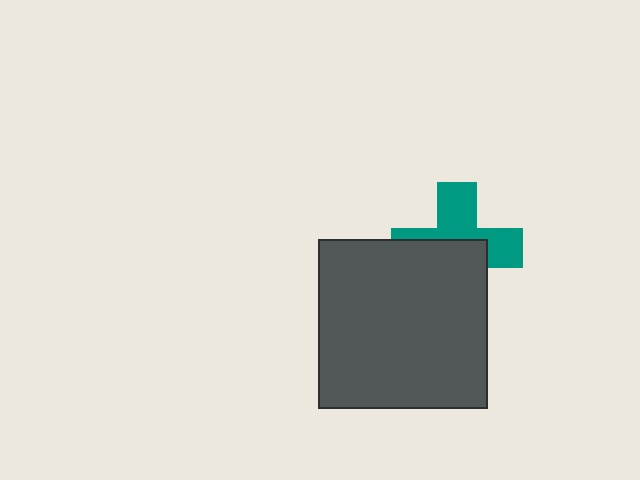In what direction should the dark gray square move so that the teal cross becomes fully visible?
The dark gray square should move down. That is the shortest direction to clear the overlap and leave the teal cross fully visible.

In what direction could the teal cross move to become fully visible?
The teal cross could move up. That would shift it out from behind the dark gray square entirely.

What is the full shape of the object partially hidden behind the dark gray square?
The partially hidden object is a teal cross.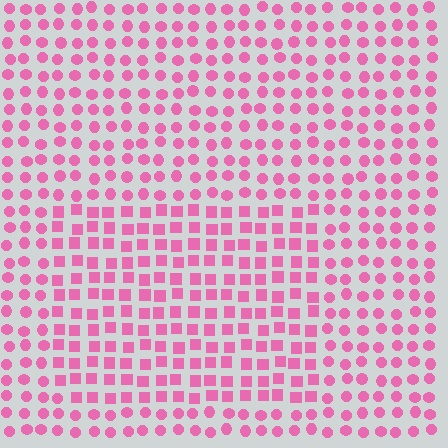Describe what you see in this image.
The image is filled with small pink elements arranged in a uniform grid. A rectangle-shaped region contains squares, while the surrounding area contains circles. The boundary is defined purely by the change in element shape.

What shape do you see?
I see a rectangle.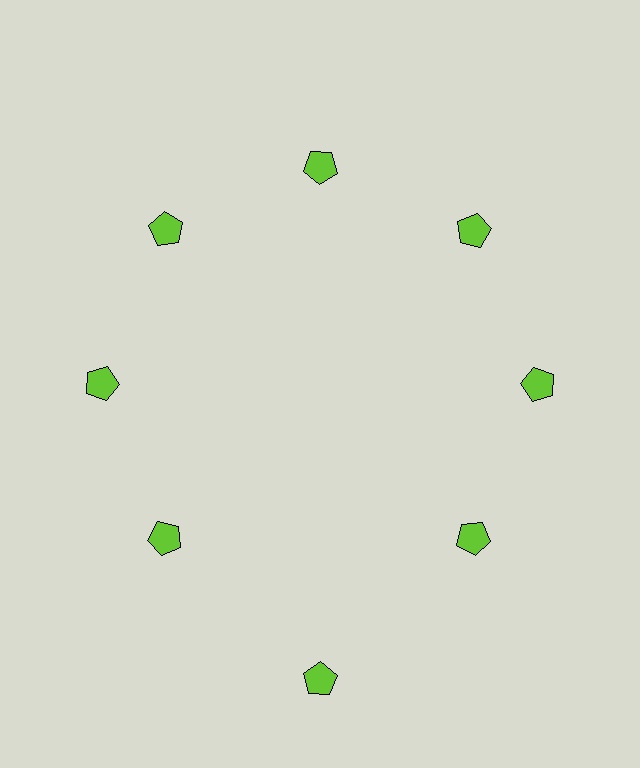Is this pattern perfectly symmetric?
No. The 8 lime pentagons are arranged in a ring, but one element near the 6 o'clock position is pushed outward from the center, breaking the 8-fold rotational symmetry.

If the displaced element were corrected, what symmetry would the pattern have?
It would have 8-fold rotational symmetry — the pattern would map onto itself every 45 degrees.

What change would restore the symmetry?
The symmetry would be restored by moving it inward, back onto the ring so that all 8 pentagons sit at equal angles and equal distance from the center.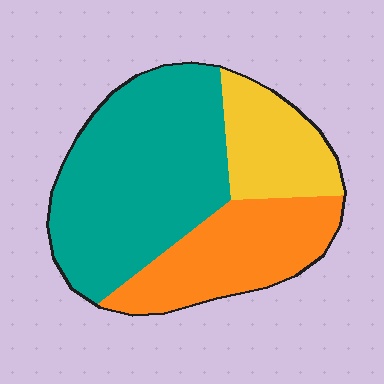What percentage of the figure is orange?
Orange takes up between a quarter and a half of the figure.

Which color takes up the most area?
Teal, at roughly 50%.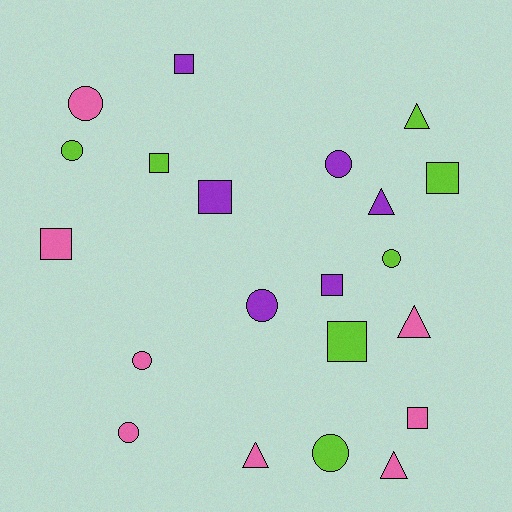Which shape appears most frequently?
Circle, with 8 objects.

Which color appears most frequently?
Pink, with 8 objects.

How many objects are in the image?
There are 21 objects.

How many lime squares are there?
There are 3 lime squares.